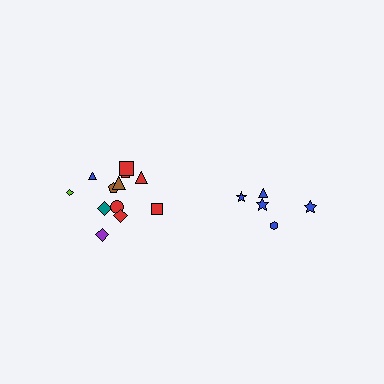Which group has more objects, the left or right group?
The left group.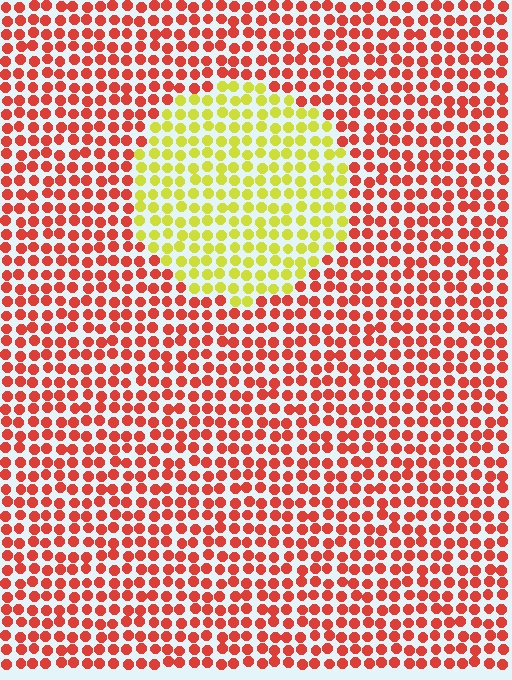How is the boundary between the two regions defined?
The boundary is defined purely by a slight shift in hue (about 64 degrees). Spacing, size, and orientation are identical on both sides.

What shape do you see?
I see a circle.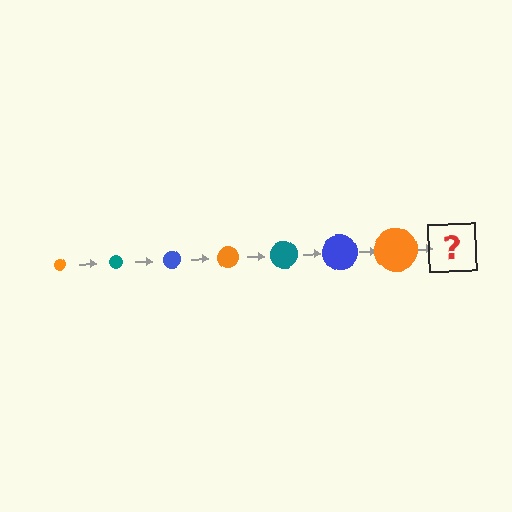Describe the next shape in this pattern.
It should be a teal circle, larger than the previous one.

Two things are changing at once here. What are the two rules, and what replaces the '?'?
The two rules are that the circle grows larger each step and the color cycles through orange, teal, and blue. The '?' should be a teal circle, larger than the previous one.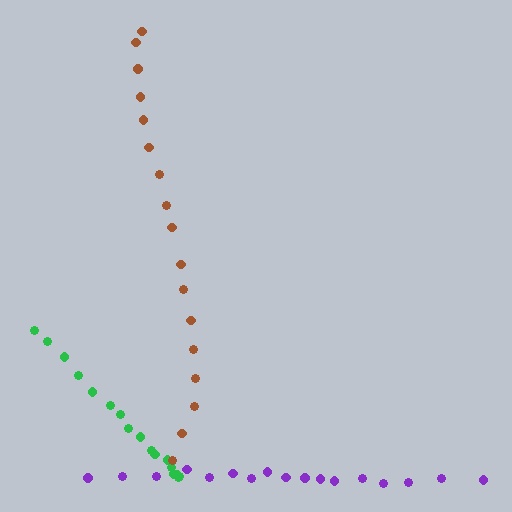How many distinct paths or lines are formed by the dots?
There are 3 distinct paths.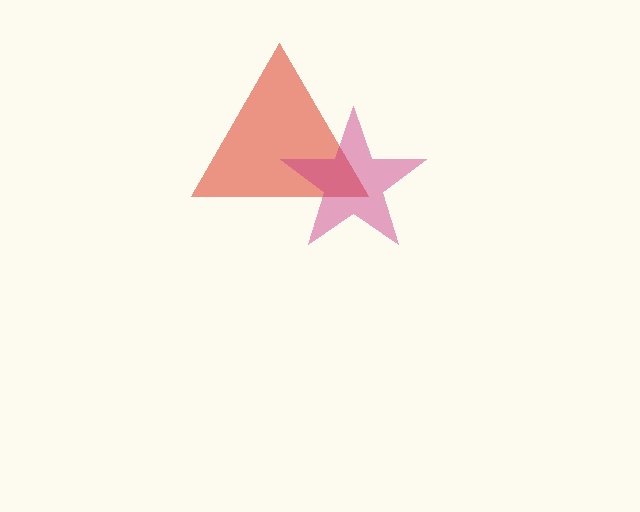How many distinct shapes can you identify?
There are 2 distinct shapes: a red triangle, a magenta star.